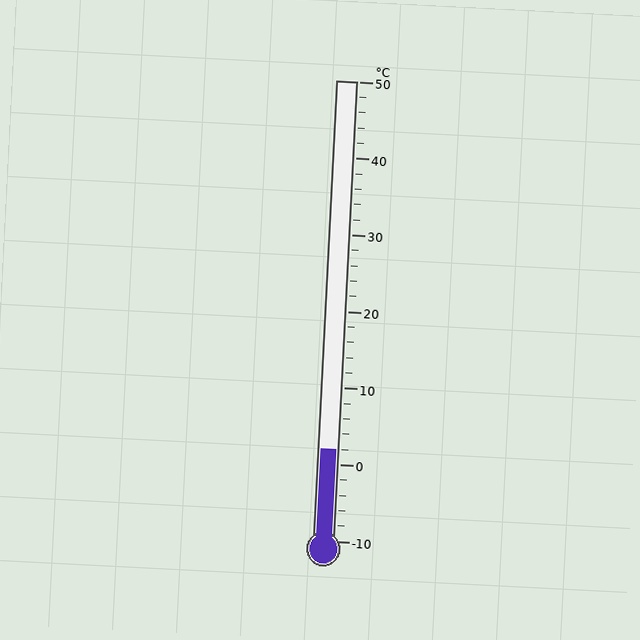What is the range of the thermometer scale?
The thermometer scale ranges from -10°C to 50°C.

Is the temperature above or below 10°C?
The temperature is below 10°C.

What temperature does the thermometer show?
The thermometer shows approximately 2°C.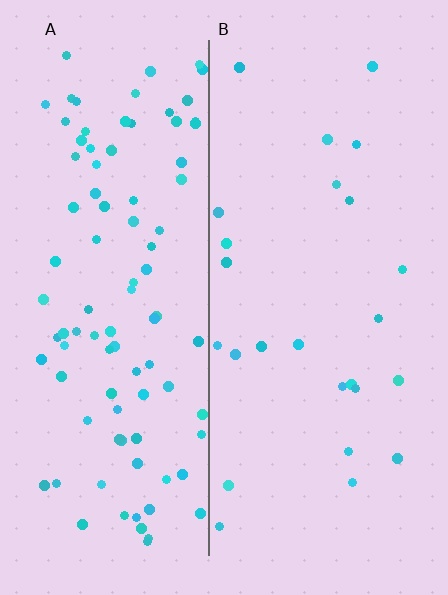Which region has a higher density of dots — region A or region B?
A (the left).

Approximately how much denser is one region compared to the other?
Approximately 3.8× — region A over region B.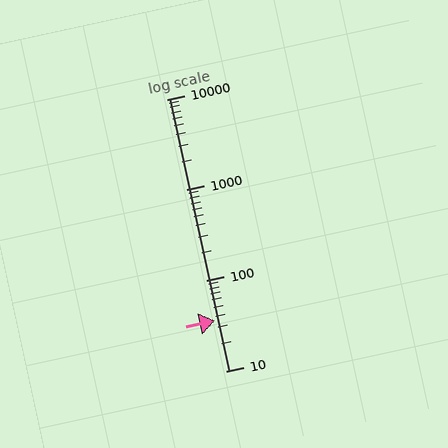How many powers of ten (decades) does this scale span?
The scale spans 3 decades, from 10 to 10000.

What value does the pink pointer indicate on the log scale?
The pointer indicates approximately 36.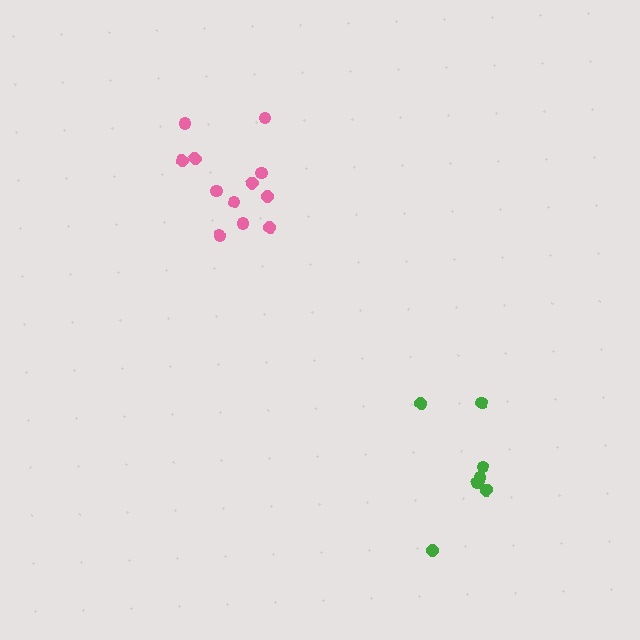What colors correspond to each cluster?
The clusters are colored: green, pink.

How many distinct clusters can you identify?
There are 2 distinct clusters.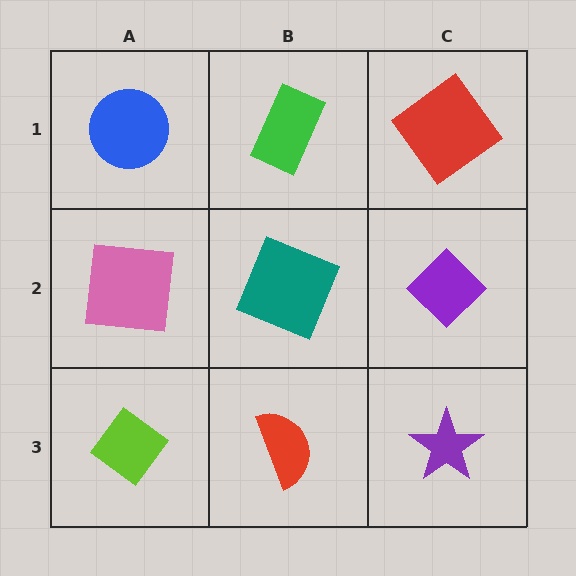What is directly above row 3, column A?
A pink square.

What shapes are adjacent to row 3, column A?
A pink square (row 2, column A), a red semicircle (row 3, column B).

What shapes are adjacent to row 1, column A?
A pink square (row 2, column A), a green rectangle (row 1, column B).